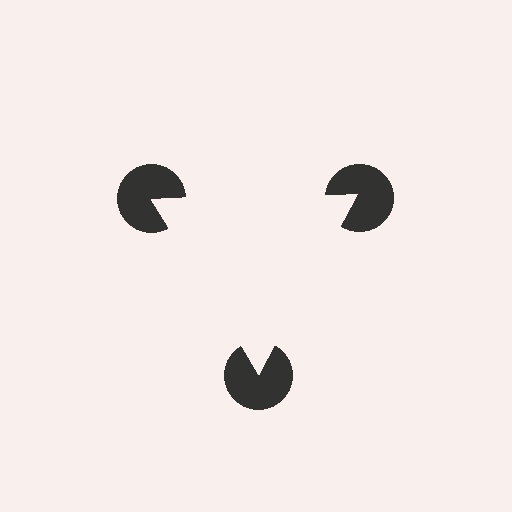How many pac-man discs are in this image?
There are 3 — one at each vertex of the illusory triangle.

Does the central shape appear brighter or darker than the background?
It typically appears slightly brighter than the background, even though no actual brightness change is drawn.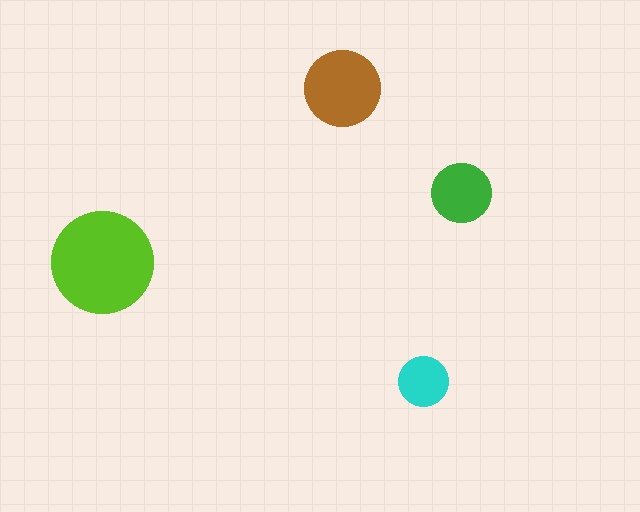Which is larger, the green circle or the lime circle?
The lime one.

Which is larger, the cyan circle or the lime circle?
The lime one.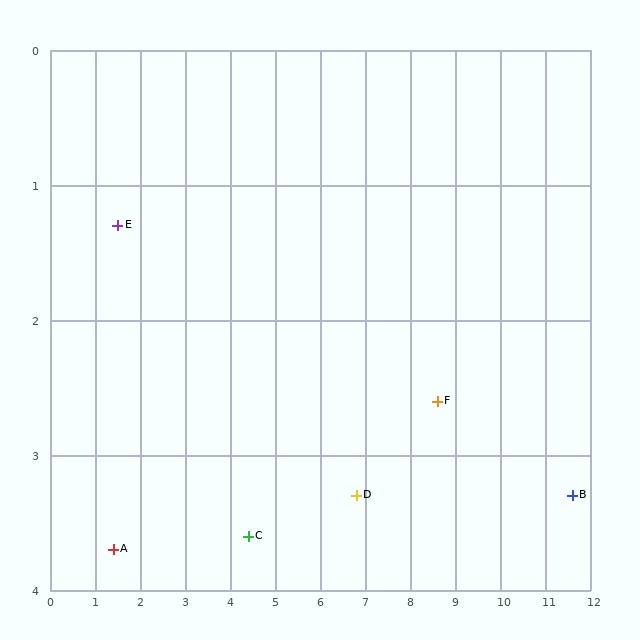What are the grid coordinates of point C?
Point C is at approximately (4.4, 3.6).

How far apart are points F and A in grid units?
Points F and A are about 7.3 grid units apart.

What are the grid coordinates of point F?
Point F is at approximately (8.6, 2.6).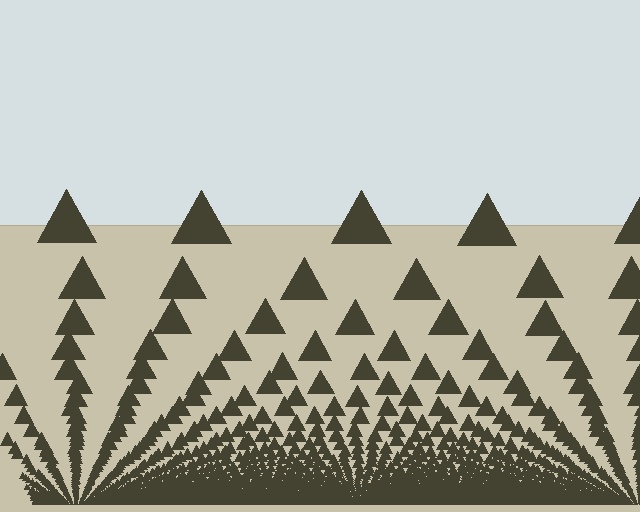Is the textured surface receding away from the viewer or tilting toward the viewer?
The surface appears to tilt toward the viewer. Texture elements get larger and sparser toward the top.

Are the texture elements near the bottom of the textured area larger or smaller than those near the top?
Smaller. The gradient is inverted — elements near the bottom are smaller and denser.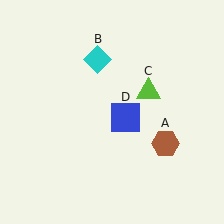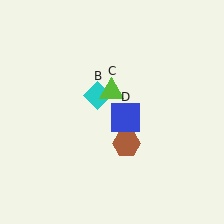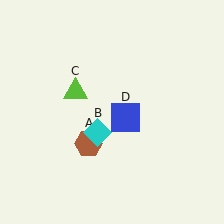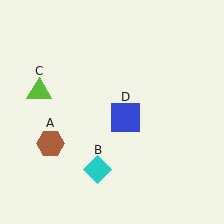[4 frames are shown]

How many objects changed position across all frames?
3 objects changed position: brown hexagon (object A), cyan diamond (object B), lime triangle (object C).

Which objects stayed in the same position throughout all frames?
Blue square (object D) remained stationary.